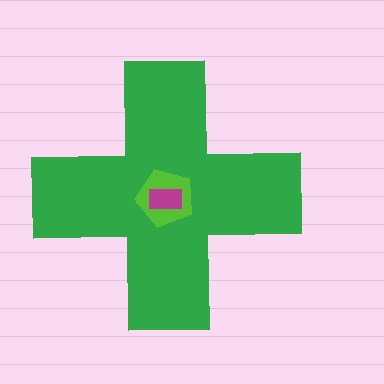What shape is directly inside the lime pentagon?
The magenta rectangle.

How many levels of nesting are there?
3.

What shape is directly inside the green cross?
The lime pentagon.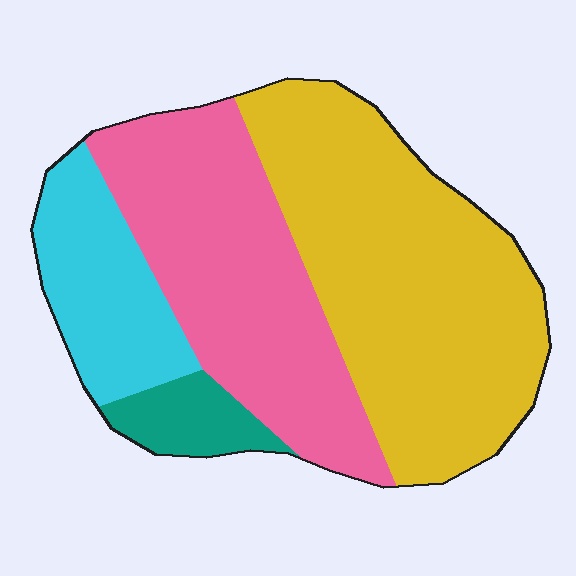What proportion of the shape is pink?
Pink takes up about one third (1/3) of the shape.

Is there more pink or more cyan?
Pink.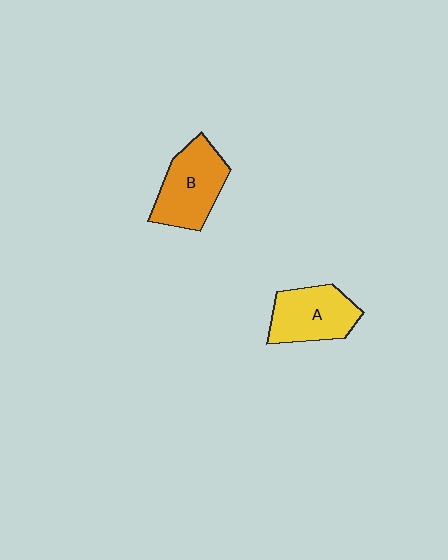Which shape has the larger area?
Shape B (orange).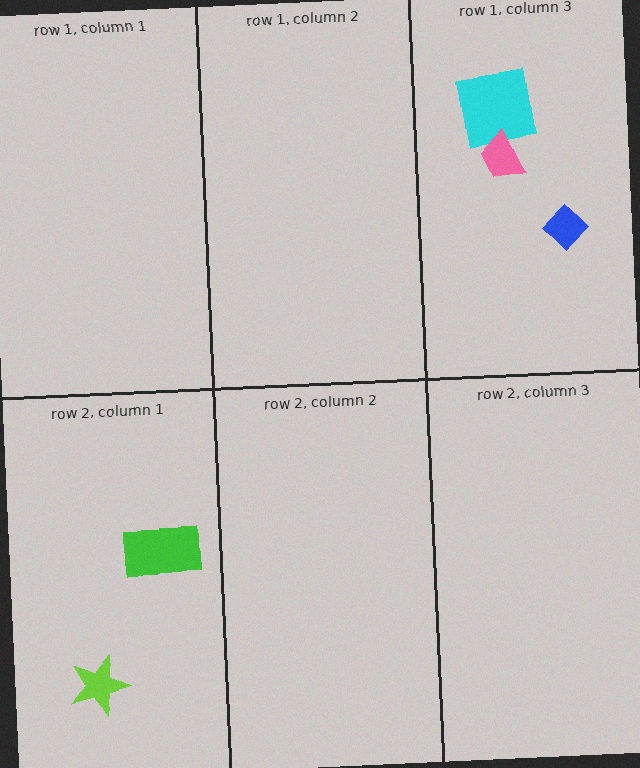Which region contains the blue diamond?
The row 1, column 3 region.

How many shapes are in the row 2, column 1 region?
2.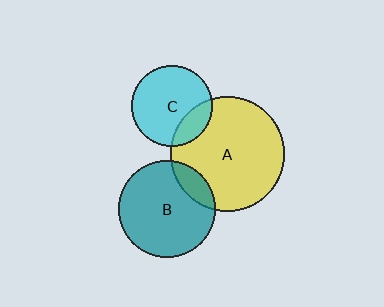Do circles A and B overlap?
Yes.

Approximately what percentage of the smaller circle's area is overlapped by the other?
Approximately 15%.